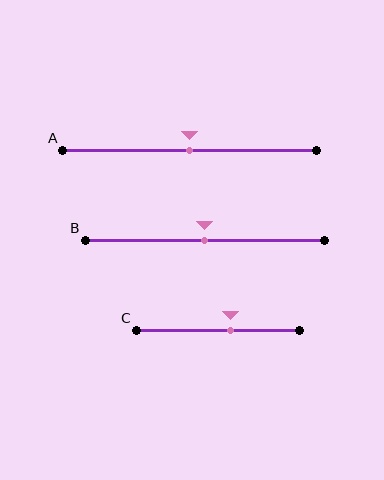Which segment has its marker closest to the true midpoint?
Segment A has its marker closest to the true midpoint.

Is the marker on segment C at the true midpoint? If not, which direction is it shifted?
No, the marker on segment C is shifted to the right by about 8% of the segment length.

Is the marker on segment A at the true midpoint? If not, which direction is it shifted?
Yes, the marker on segment A is at the true midpoint.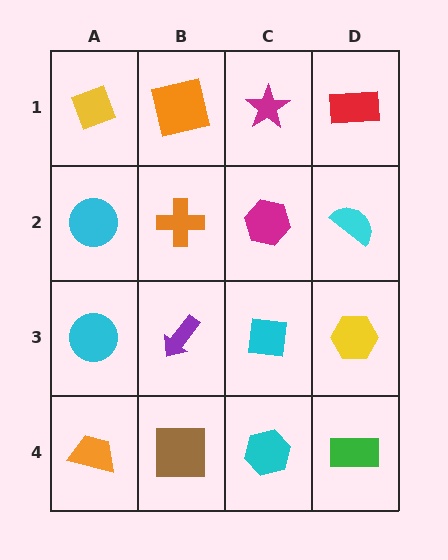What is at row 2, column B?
An orange cross.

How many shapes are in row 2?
4 shapes.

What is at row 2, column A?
A cyan circle.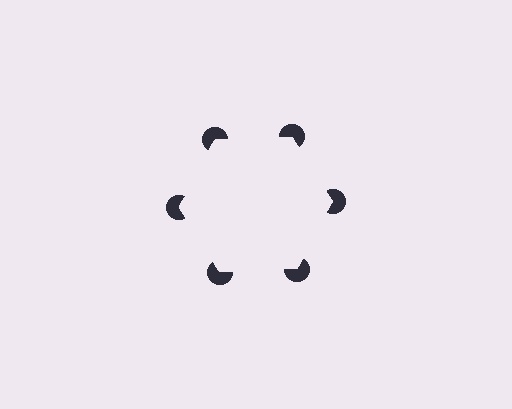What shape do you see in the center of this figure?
An illusory hexagon — its edges are inferred from the aligned wedge cuts in the pac-man discs, not physically drawn.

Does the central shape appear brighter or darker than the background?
It typically appears slightly brighter than the background, even though no actual brightness change is drawn.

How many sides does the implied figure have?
6 sides.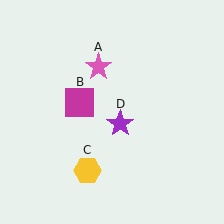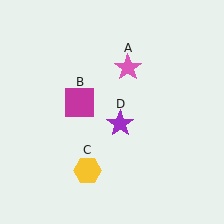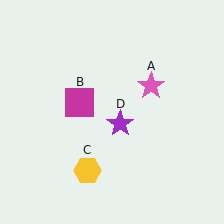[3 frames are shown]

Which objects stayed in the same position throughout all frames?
Magenta square (object B) and yellow hexagon (object C) and purple star (object D) remained stationary.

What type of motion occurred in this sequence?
The pink star (object A) rotated clockwise around the center of the scene.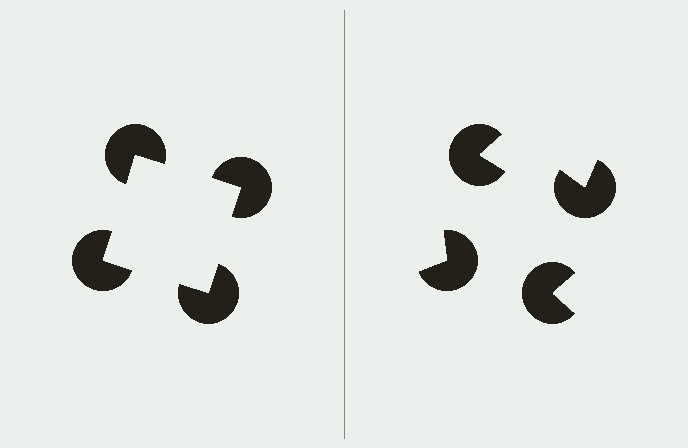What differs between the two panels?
The pac-man discs are positioned identically on both sides; only the wedge orientations differ. On the left they align to a square; on the right they are misaligned.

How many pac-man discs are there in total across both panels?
8 — 4 on each side.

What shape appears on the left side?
An illusory square.